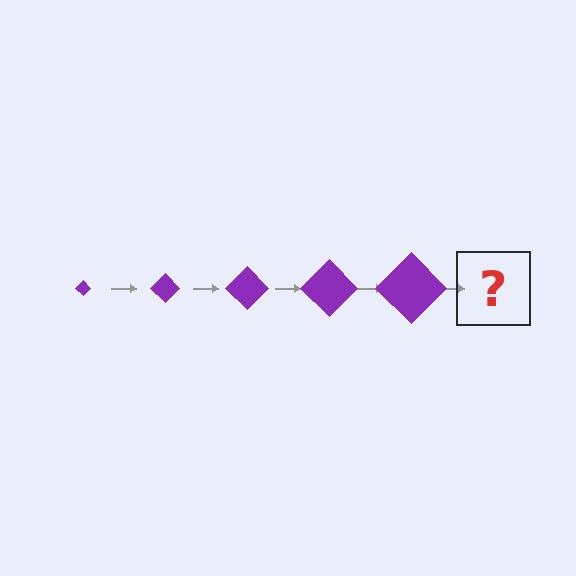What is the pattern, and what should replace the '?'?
The pattern is that the diamond gets progressively larger each step. The '?' should be a purple diamond, larger than the previous one.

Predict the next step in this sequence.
The next step is a purple diamond, larger than the previous one.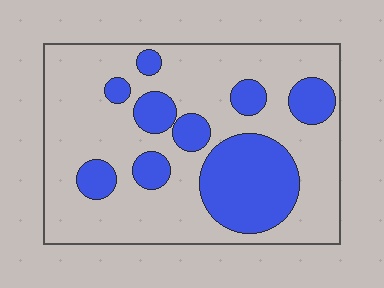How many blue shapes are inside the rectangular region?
9.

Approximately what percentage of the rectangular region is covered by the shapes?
Approximately 30%.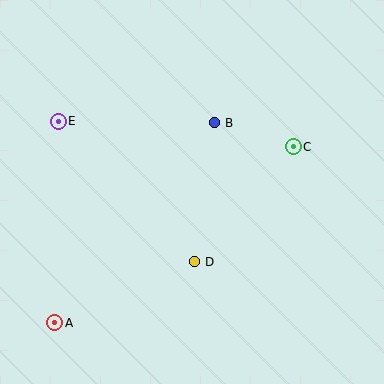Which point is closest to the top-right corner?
Point C is closest to the top-right corner.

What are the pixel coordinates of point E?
Point E is at (58, 121).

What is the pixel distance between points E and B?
The distance between E and B is 157 pixels.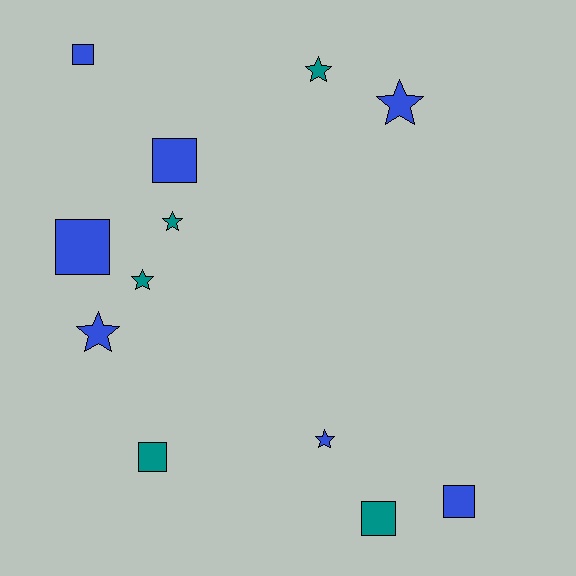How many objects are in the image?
There are 12 objects.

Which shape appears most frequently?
Star, with 6 objects.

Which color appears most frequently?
Blue, with 7 objects.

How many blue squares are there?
There are 4 blue squares.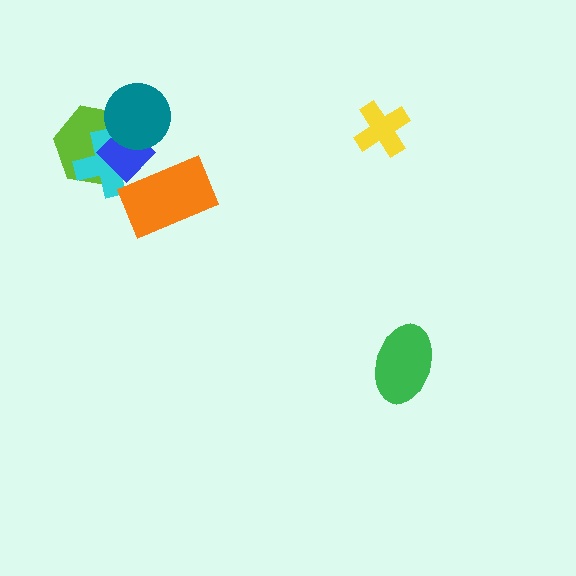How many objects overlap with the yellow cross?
0 objects overlap with the yellow cross.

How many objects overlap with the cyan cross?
4 objects overlap with the cyan cross.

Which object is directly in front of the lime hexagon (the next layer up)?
The cyan cross is directly in front of the lime hexagon.